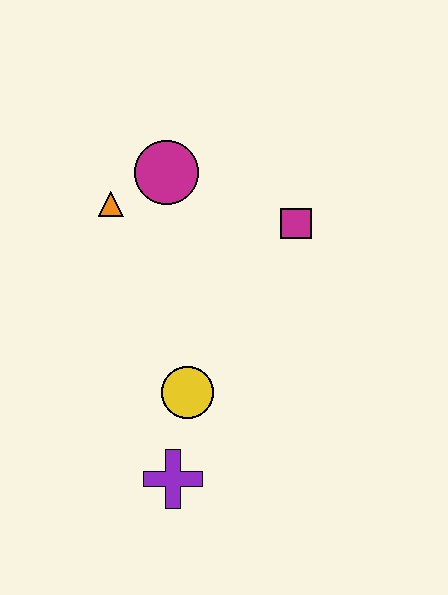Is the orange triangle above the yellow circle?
Yes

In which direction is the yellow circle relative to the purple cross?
The yellow circle is above the purple cross.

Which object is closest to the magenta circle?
The orange triangle is closest to the magenta circle.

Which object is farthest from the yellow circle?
The magenta circle is farthest from the yellow circle.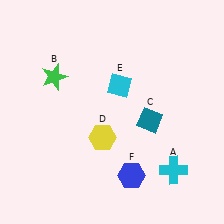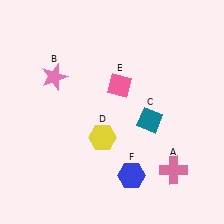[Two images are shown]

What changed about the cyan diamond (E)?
In Image 1, E is cyan. In Image 2, it changed to pink.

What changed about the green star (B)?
In Image 1, B is green. In Image 2, it changed to pink.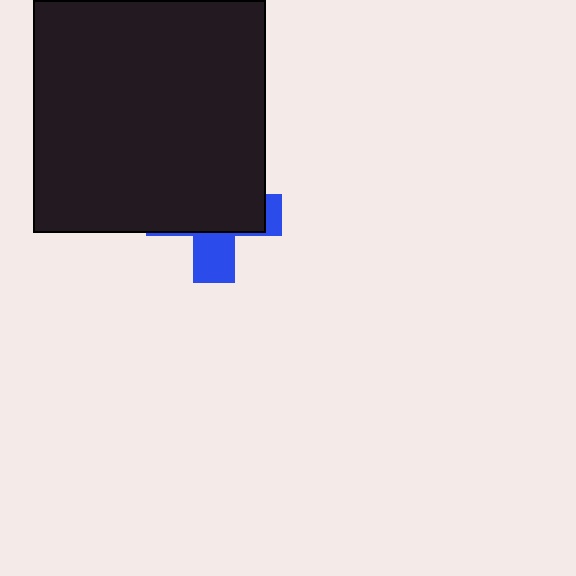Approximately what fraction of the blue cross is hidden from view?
Roughly 70% of the blue cross is hidden behind the black rectangle.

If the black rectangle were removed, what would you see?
You would see the complete blue cross.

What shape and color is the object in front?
The object in front is a black rectangle.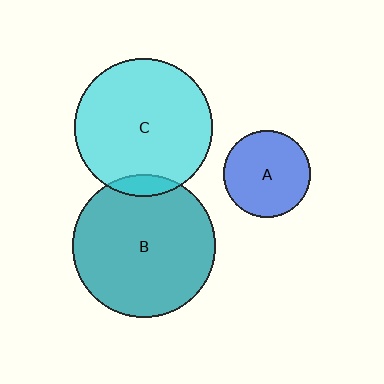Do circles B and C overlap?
Yes.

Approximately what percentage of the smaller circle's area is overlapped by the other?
Approximately 5%.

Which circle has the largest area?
Circle B (teal).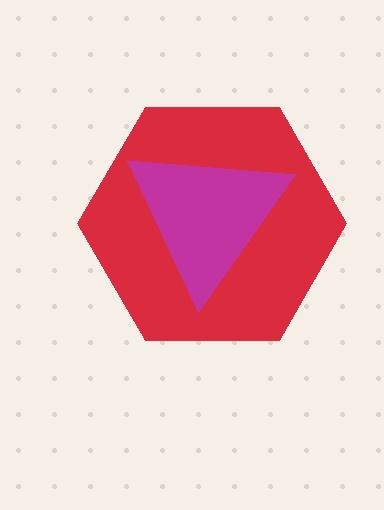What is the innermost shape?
The magenta triangle.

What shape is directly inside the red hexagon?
The magenta triangle.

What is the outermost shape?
The red hexagon.